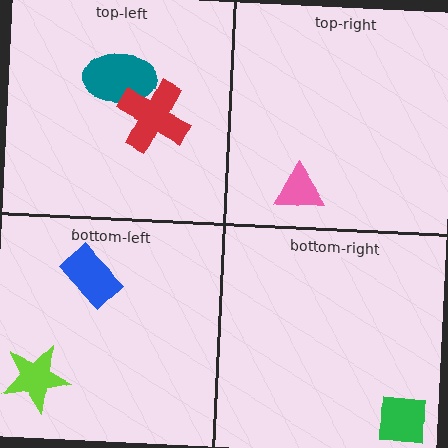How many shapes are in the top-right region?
1.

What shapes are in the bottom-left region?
The lime star, the blue rectangle.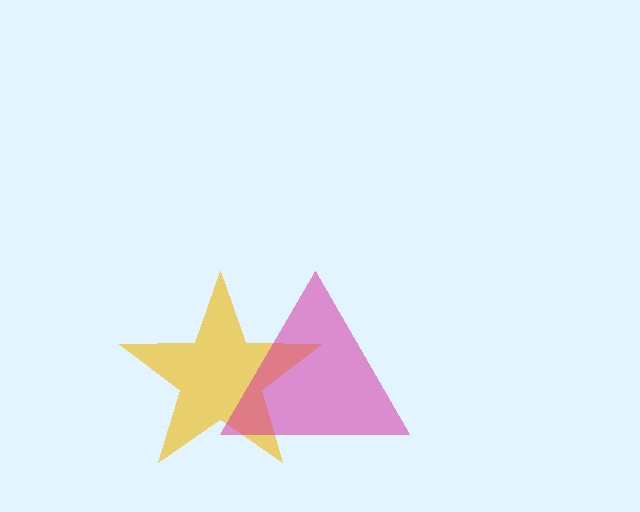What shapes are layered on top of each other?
The layered shapes are: a yellow star, a magenta triangle.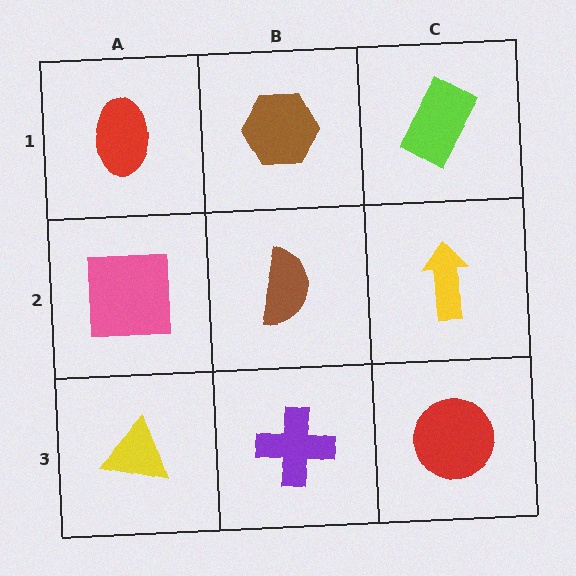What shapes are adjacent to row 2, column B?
A brown hexagon (row 1, column B), a purple cross (row 3, column B), a pink square (row 2, column A), a yellow arrow (row 2, column C).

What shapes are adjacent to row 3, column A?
A pink square (row 2, column A), a purple cross (row 3, column B).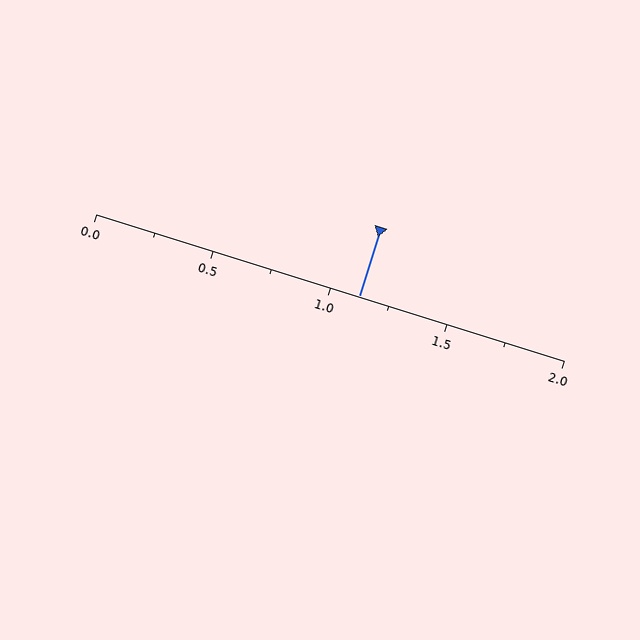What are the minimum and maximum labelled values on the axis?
The axis runs from 0.0 to 2.0.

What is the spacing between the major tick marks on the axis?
The major ticks are spaced 0.5 apart.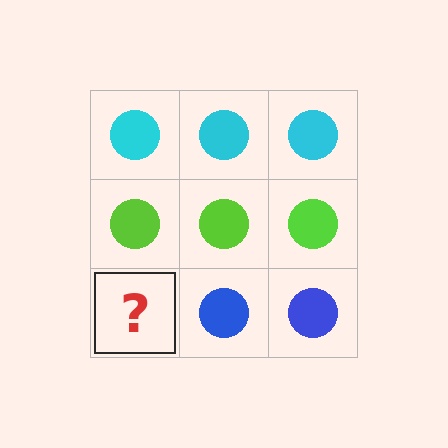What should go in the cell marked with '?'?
The missing cell should contain a blue circle.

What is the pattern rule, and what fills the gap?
The rule is that each row has a consistent color. The gap should be filled with a blue circle.